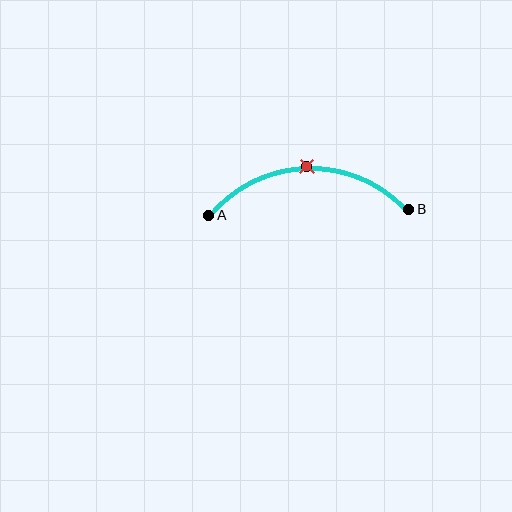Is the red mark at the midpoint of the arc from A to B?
Yes. The red mark lies on the arc at equal arc-length from both A and B — it is the arc midpoint.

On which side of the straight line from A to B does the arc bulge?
The arc bulges above the straight line connecting A and B.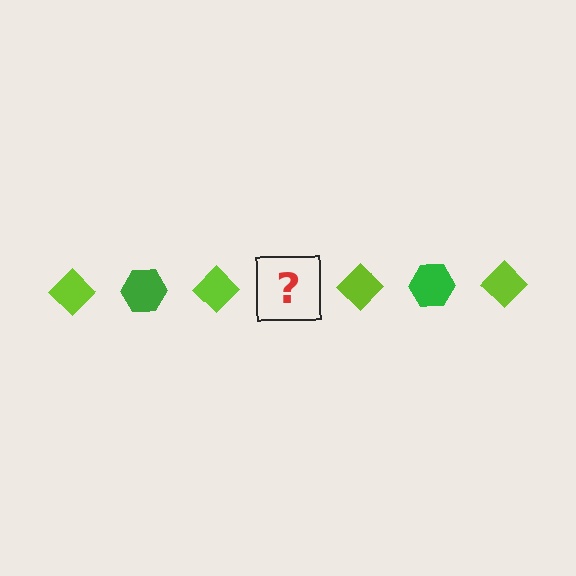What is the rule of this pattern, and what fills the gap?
The rule is that the pattern alternates between lime diamond and green hexagon. The gap should be filled with a green hexagon.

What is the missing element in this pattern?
The missing element is a green hexagon.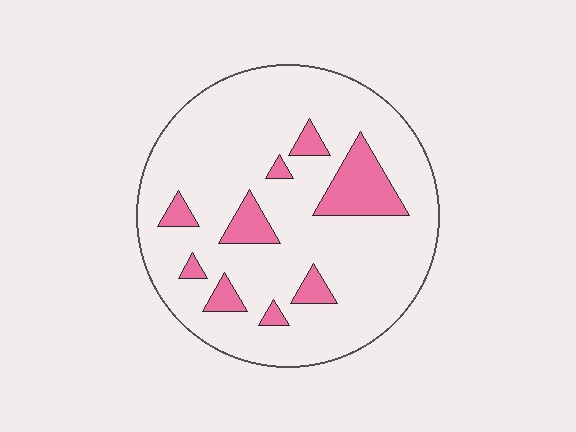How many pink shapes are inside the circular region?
9.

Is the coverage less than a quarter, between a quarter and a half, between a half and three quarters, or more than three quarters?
Less than a quarter.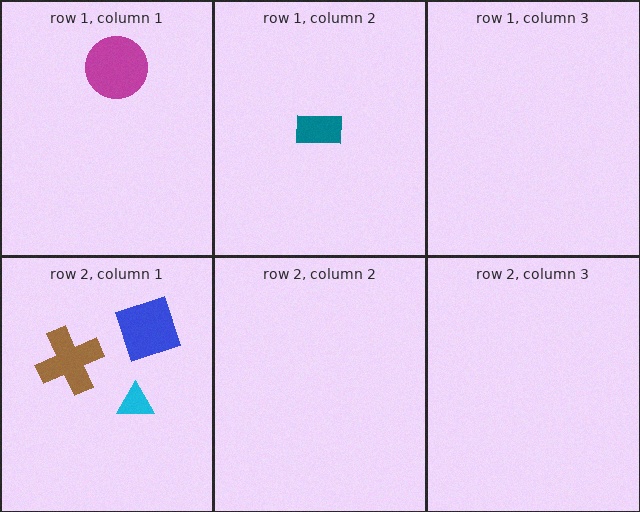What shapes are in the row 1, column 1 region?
The magenta circle.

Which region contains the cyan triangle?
The row 2, column 1 region.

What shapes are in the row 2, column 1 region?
The blue diamond, the cyan triangle, the brown cross.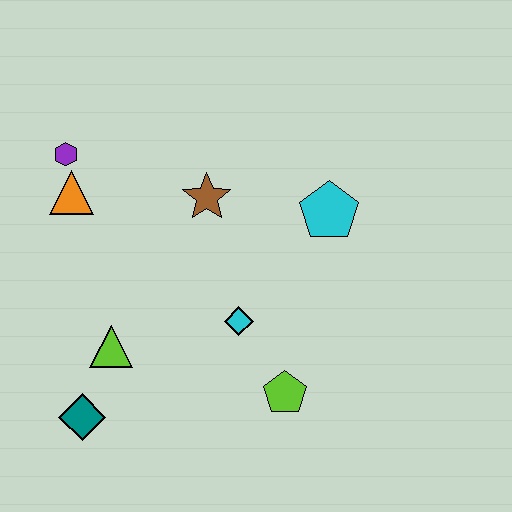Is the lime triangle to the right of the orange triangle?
Yes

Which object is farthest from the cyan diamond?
The purple hexagon is farthest from the cyan diamond.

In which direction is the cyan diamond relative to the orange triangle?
The cyan diamond is to the right of the orange triangle.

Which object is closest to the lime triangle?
The teal diamond is closest to the lime triangle.